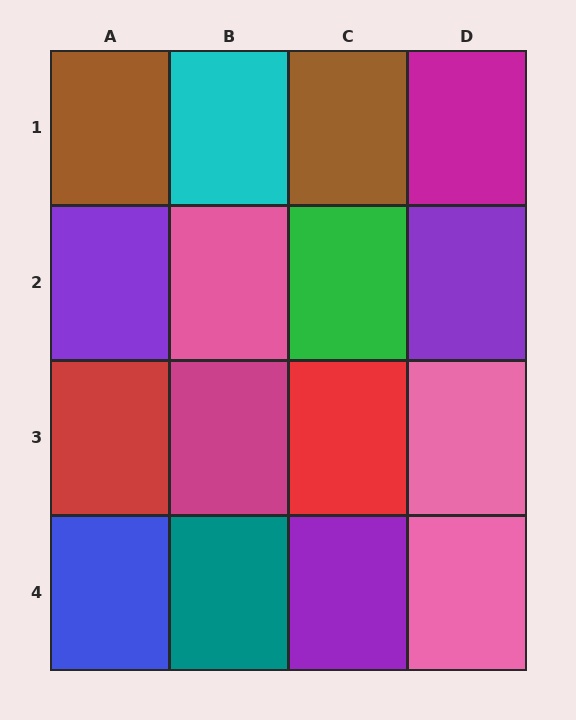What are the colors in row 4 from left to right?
Blue, teal, purple, pink.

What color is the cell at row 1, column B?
Cyan.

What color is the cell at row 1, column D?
Magenta.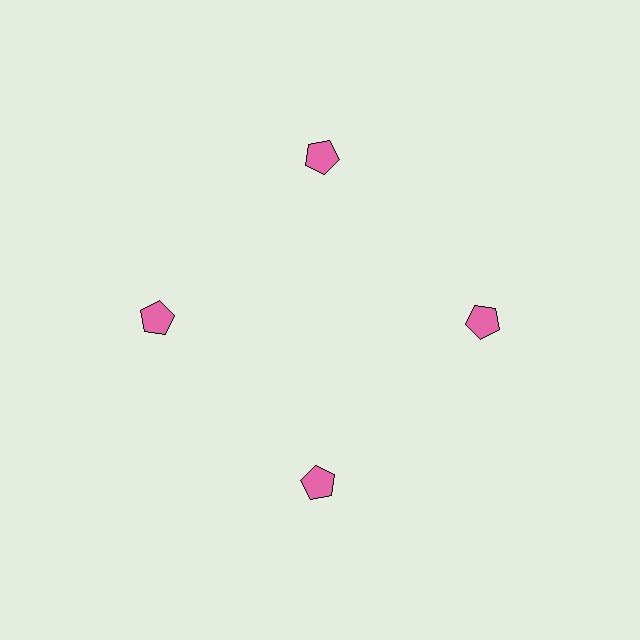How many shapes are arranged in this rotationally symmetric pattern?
There are 4 shapes, arranged in 4 groups of 1.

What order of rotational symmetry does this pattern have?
This pattern has 4-fold rotational symmetry.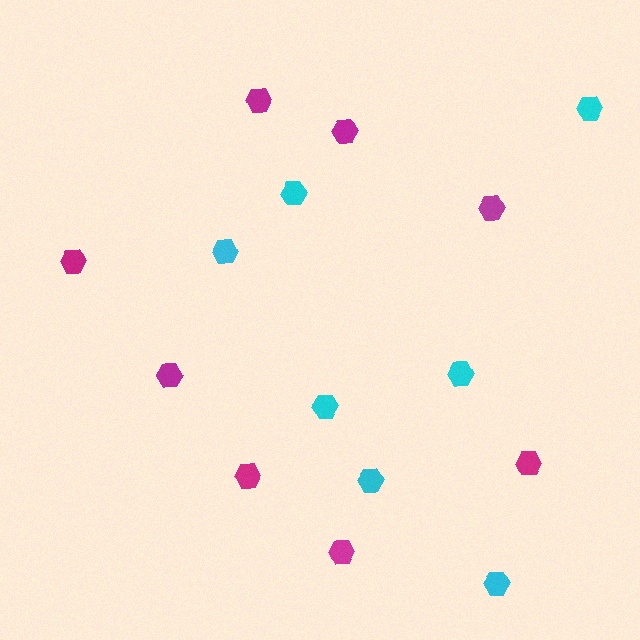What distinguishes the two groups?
There are 2 groups: one group of cyan hexagons (7) and one group of magenta hexagons (8).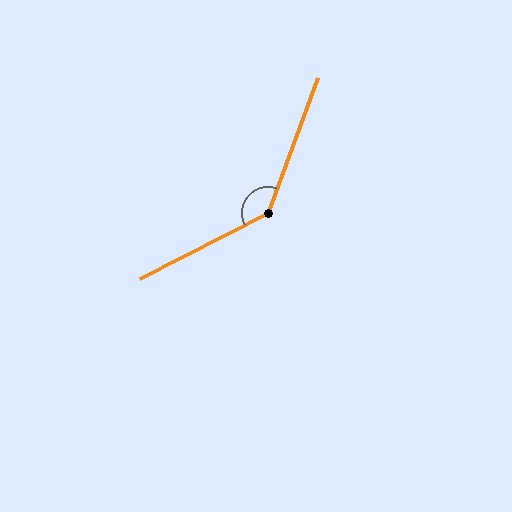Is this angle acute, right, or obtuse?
It is obtuse.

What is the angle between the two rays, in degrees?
Approximately 138 degrees.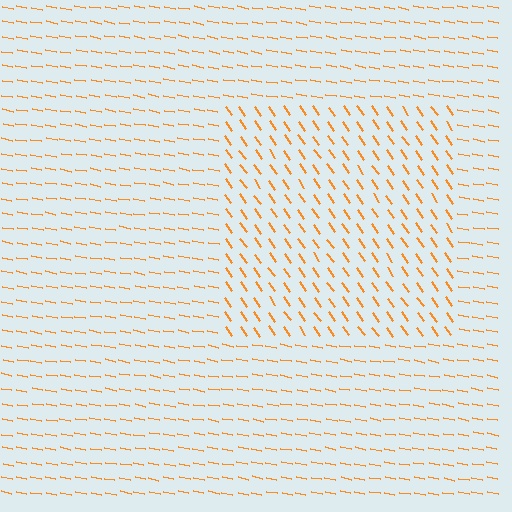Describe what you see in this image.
The image is filled with small orange line segments. A rectangle region in the image has lines oriented differently from the surrounding lines, creating a visible texture boundary.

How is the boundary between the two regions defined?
The boundary is defined purely by a change in line orientation (approximately 45 degrees difference). All lines are the same color and thickness.